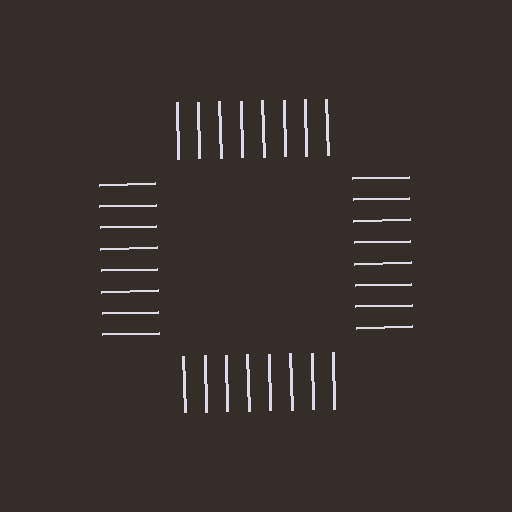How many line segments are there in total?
32 — 8 along each of the 4 edges.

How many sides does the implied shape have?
4 sides — the line-ends trace a square.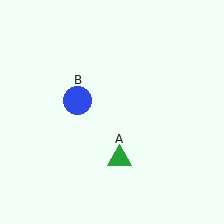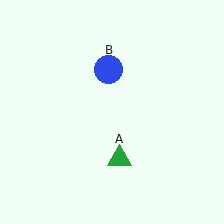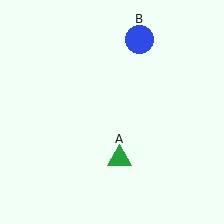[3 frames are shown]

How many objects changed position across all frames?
1 object changed position: blue circle (object B).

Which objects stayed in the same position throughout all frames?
Green triangle (object A) remained stationary.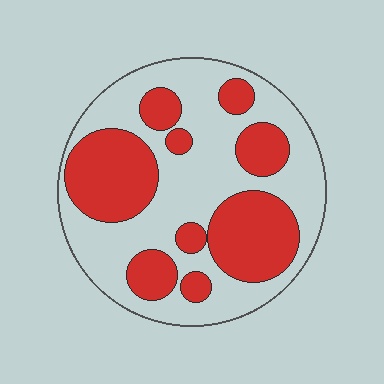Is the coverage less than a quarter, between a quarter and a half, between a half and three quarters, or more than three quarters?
Between a quarter and a half.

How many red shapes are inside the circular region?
9.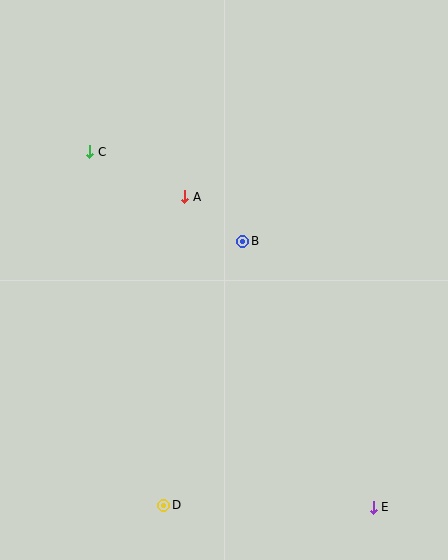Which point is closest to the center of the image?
Point B at (243, 241) is closest to the center.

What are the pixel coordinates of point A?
Point A is at (185, 197).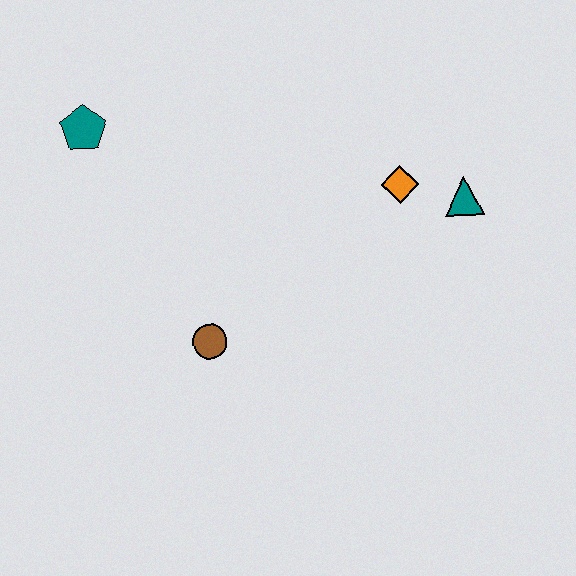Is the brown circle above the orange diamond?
No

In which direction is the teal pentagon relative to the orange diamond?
The teal pentagon is to the left of the orange diamond.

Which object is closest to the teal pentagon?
The brown circle is closest to the teal pentagon.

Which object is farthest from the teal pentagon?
The teal triangle is farthest from the teal pentagon.